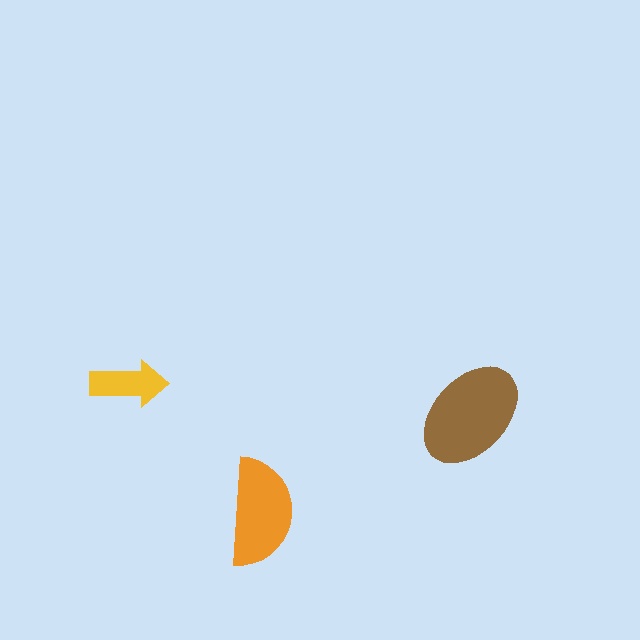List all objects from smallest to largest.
The yellow arrow, the orange semicircle, the brown ellipse.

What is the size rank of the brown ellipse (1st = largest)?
1st.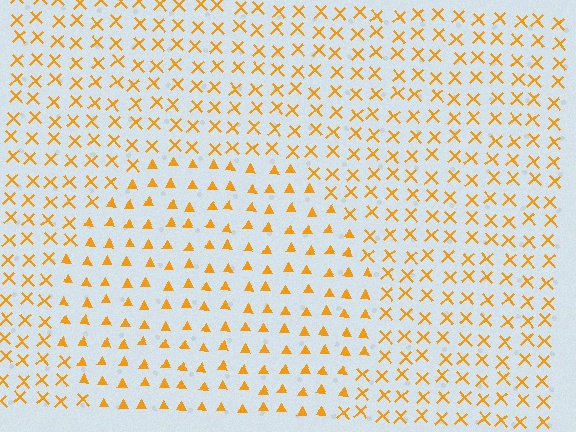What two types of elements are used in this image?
The image uses triangles inside the circle region and X marks outside it.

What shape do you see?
I see a circle.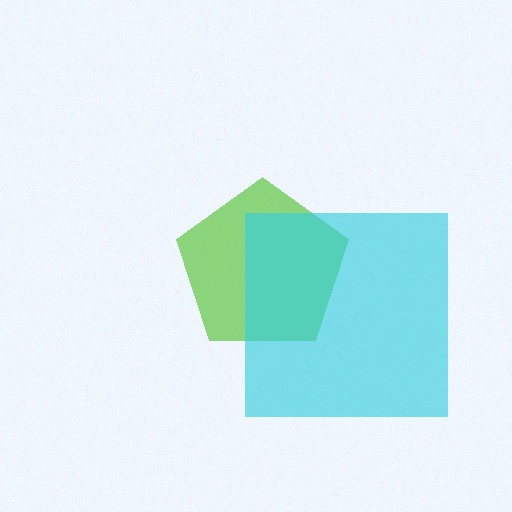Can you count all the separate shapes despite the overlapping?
Yes, there are 2 separate shapes.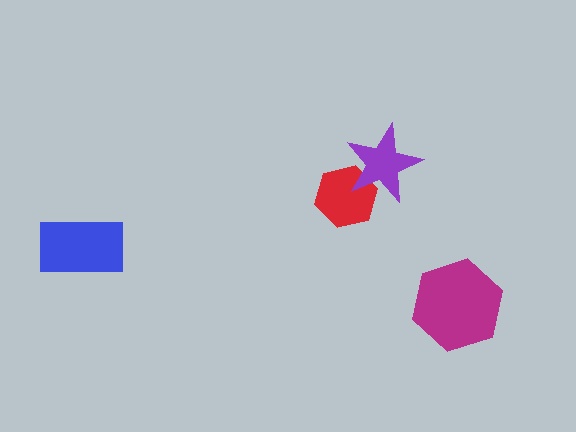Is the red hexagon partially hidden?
Yes, it is partially covered by another shape.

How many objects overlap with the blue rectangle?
0 objects overlap with the blue rectangle.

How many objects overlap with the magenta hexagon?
0 objects overlap with the magenta hexagon.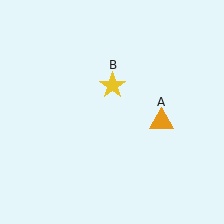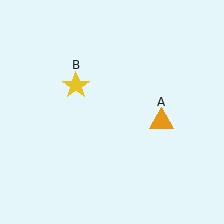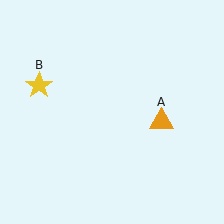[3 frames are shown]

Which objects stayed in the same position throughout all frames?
Orange triangle (object A) remained stationary.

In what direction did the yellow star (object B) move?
The yellow star (object B) moved left.